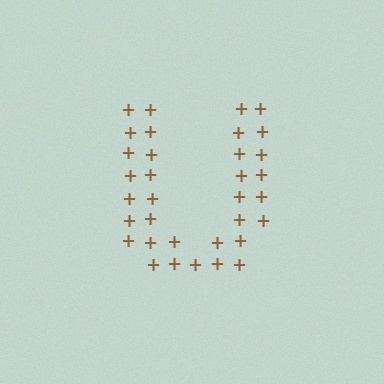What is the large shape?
The large shape is the letter U.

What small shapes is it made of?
It is made of small plus signs.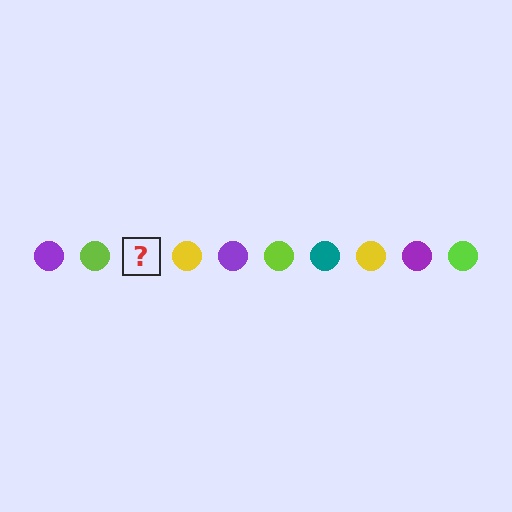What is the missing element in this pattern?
The missing element is a teal circle.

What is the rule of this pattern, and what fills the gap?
The rule is that the pattern cycles through purple, lime, teal, yellow circles. The gap should be filled with a teal circle.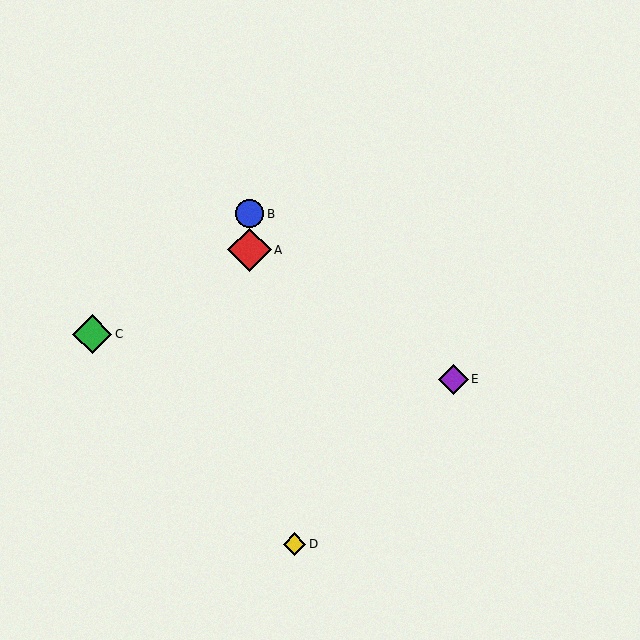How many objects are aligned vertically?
2 objects (A, B) are aligned vertically.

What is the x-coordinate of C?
Object C is at x≈92.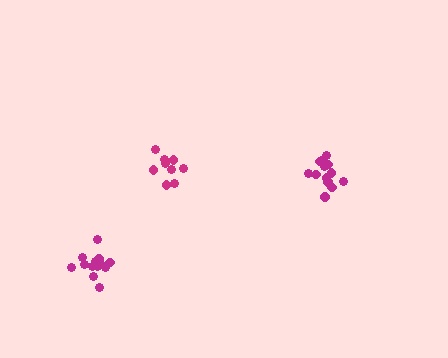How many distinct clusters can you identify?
There are 3 distinct clusters.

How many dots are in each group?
Group 1: 15 dots, Group 2: 13 dots, Group 3: 9 dots (37 total).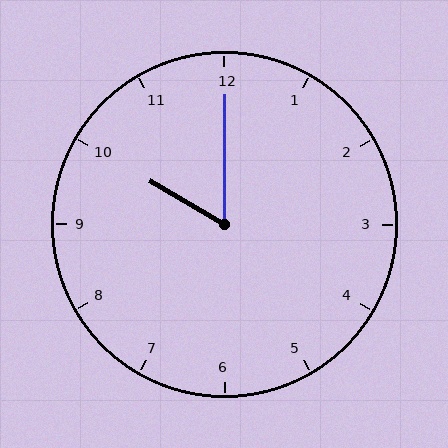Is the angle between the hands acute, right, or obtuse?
It is acute.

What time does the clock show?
10:00.